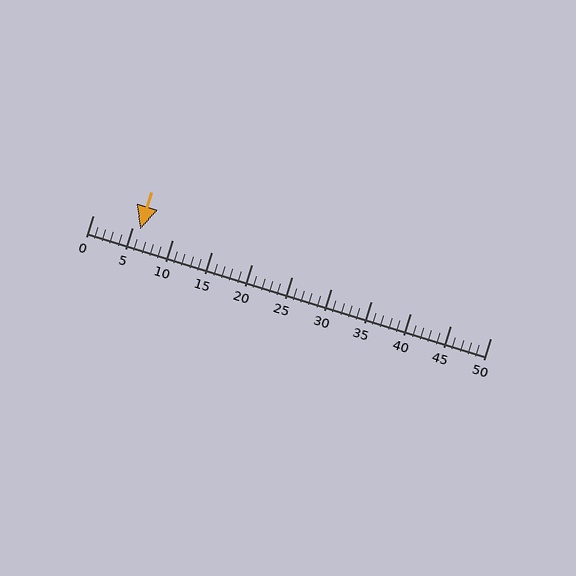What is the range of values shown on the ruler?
The ruler shows values from 0 to 50.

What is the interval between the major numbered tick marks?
The major tick marks are spaced 5 units apart.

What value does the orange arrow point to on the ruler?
The orange arrow points to approximately 6.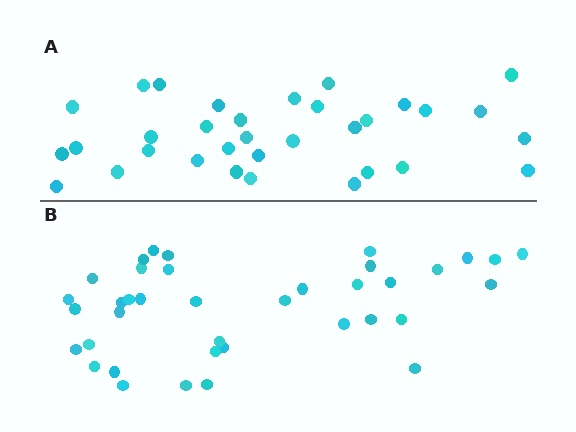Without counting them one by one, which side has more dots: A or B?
Region B (the bottom region) has more dots.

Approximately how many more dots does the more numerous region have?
Region B has about 5 more dots than region A.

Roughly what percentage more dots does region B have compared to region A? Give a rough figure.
About 15% more.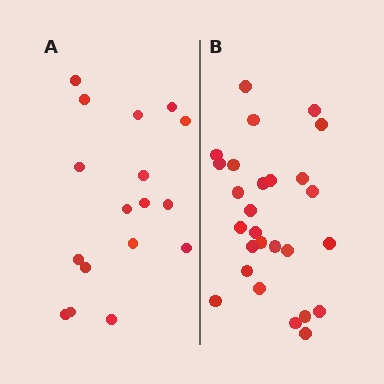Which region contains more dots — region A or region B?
Region B (the right region) has more dots.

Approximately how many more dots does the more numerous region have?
Region B has roughly 10 or so more dots than region A.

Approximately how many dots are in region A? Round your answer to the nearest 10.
About 20 dots. (The exact count is 17, which rounds to 20.)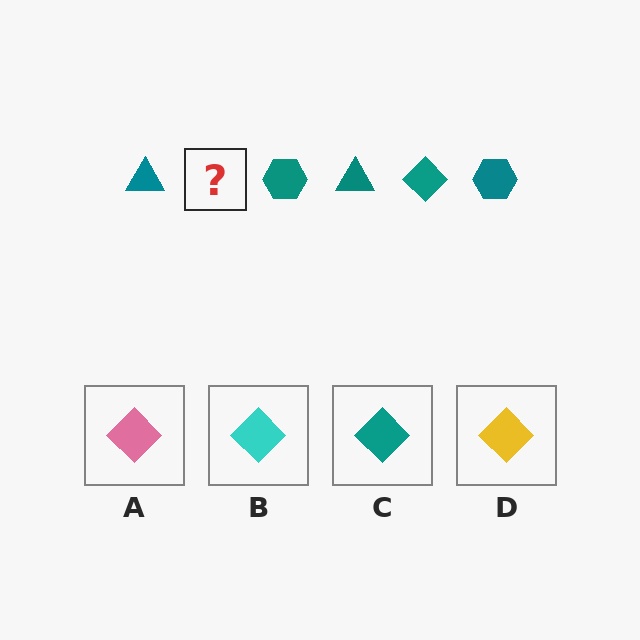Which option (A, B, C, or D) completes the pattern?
C.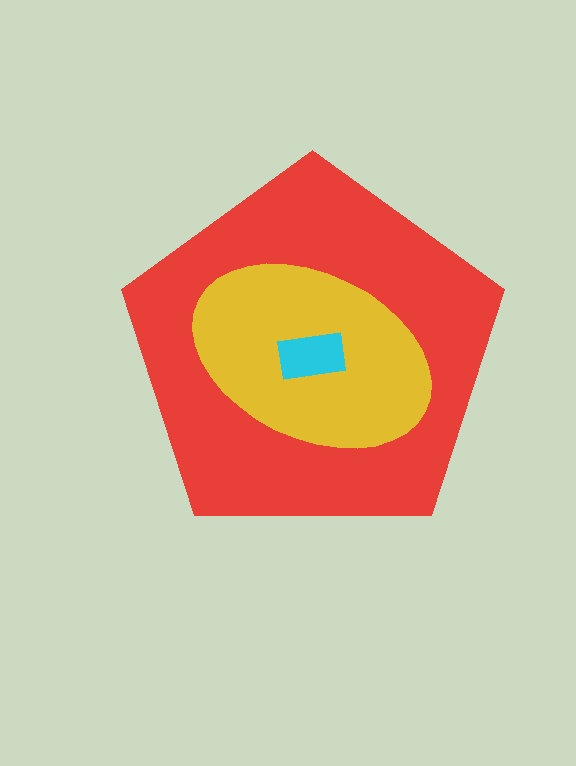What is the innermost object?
The cyan rectangle.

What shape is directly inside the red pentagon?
The yellow ellipse.